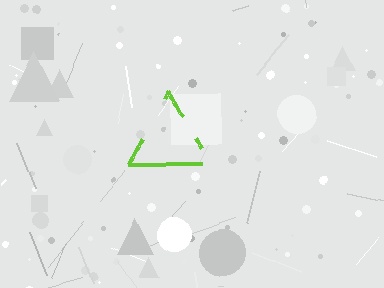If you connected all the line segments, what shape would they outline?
They would outline a triangle.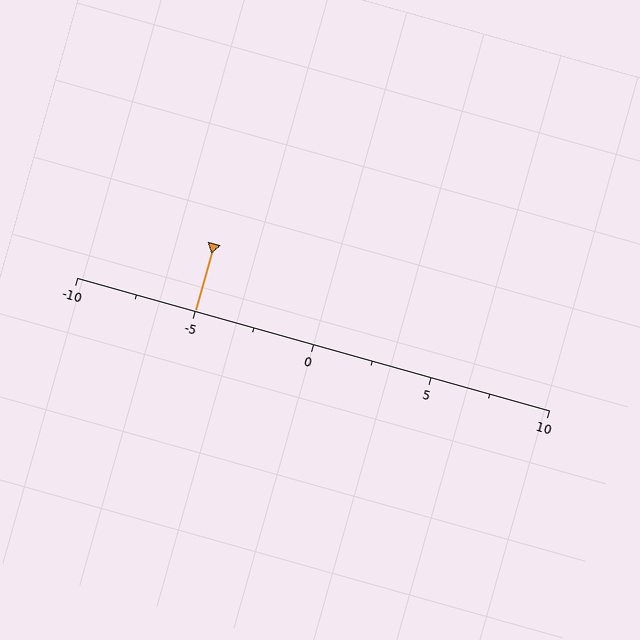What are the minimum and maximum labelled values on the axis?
The axis runs from -10 to 10.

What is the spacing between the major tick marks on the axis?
The major ticks are spaced 5 apart.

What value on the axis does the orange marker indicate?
The marker indicates approximately -5.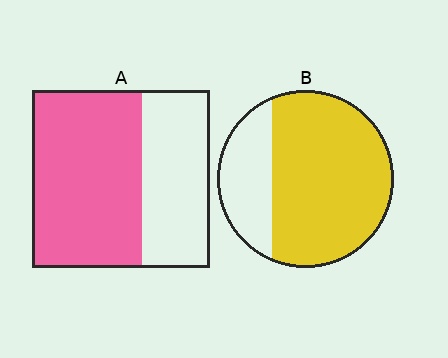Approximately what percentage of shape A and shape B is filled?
A is approximately 60% and B is approximately 75%.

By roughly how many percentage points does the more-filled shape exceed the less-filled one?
By roughly 10 percentage points (B over A).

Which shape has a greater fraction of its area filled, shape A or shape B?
Shape B.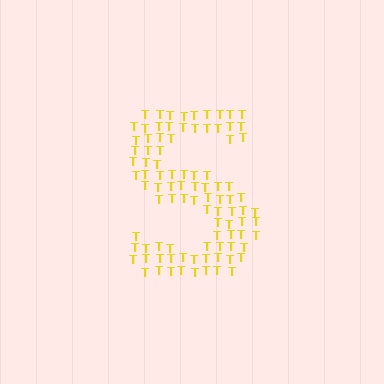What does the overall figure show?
The overall figure shows the letter S.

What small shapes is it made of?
It is made of small letter T's.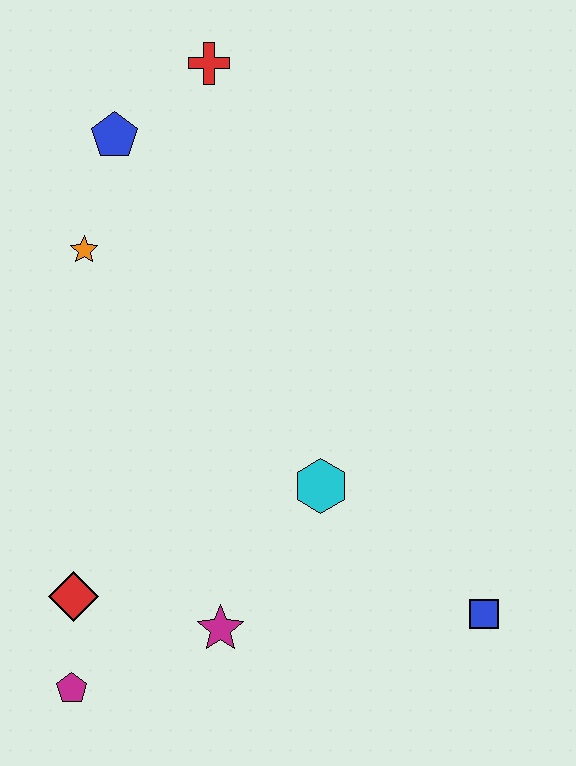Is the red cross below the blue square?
No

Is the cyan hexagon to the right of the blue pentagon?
Yes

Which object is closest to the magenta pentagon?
The red diamond is closest to the magenta pentagon.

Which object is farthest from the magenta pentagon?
The red cross is farthest from the magenta pentagon.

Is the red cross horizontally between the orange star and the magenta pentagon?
No